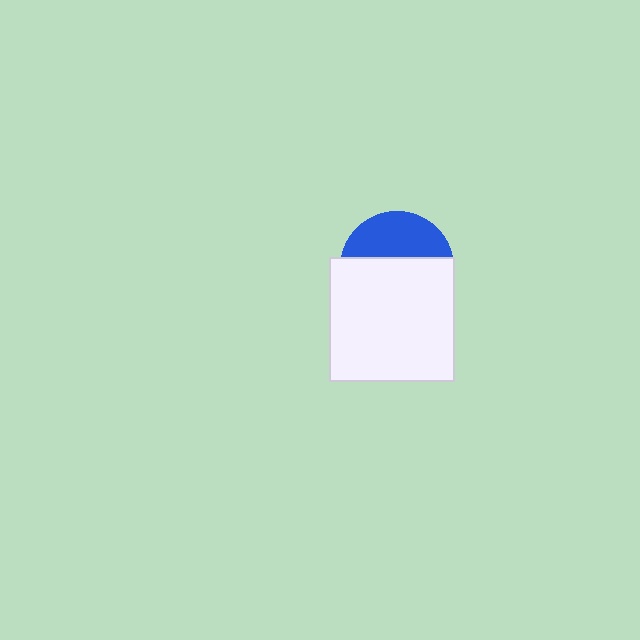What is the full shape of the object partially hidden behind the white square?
The partially hidden object is a blue circle.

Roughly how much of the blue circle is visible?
A small part of it is visible (roughly 39%).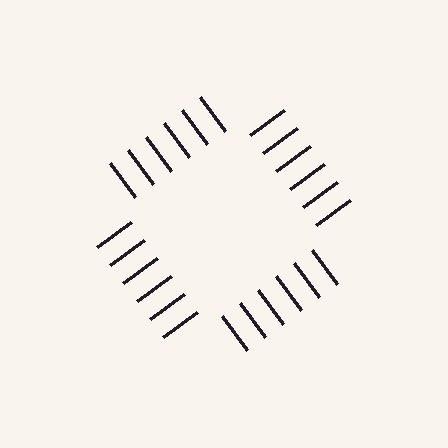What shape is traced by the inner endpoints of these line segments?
An illusory square — the line segments terminate on its edges but no continuous stroke is drawn.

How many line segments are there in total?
24 — 6 along each of the 4 edges.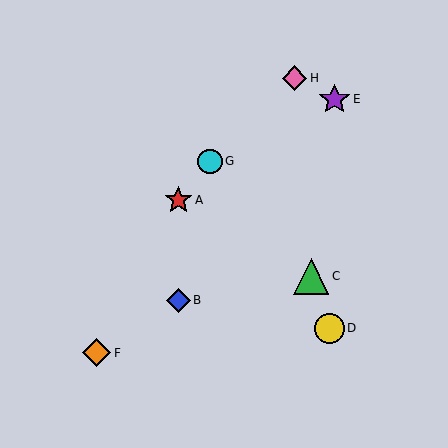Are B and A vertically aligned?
Yes, both are at x≈178.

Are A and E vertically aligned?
No, A is at x≈178 and E is at x≈334.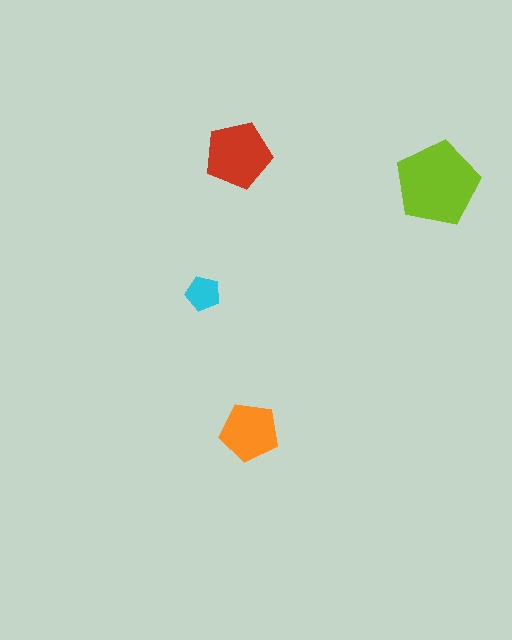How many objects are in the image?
There are 4 objects in the image.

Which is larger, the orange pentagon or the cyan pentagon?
The orange one.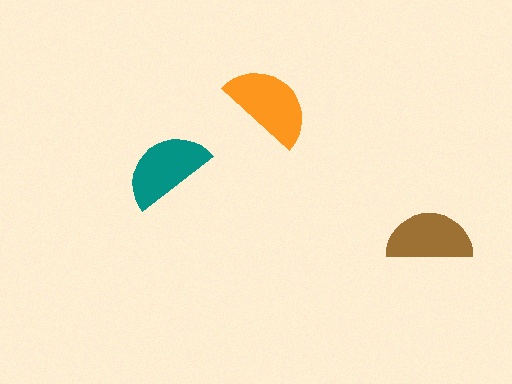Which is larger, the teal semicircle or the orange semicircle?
The orange one.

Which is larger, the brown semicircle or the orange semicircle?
The orange one.